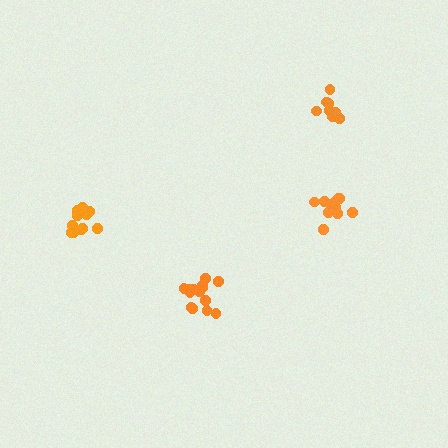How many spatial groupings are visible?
There are 4 spatial groupings.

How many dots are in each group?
Group 1: 15 dots, Group 2: 13 dots, Group 3: 9 dots, Group 4: 11 dots (48 total).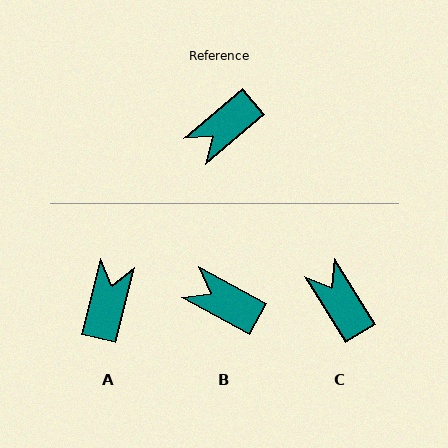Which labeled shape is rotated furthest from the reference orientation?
A, about 144 degrees away.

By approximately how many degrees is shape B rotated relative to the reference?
Approximately 68 degrees clockwise.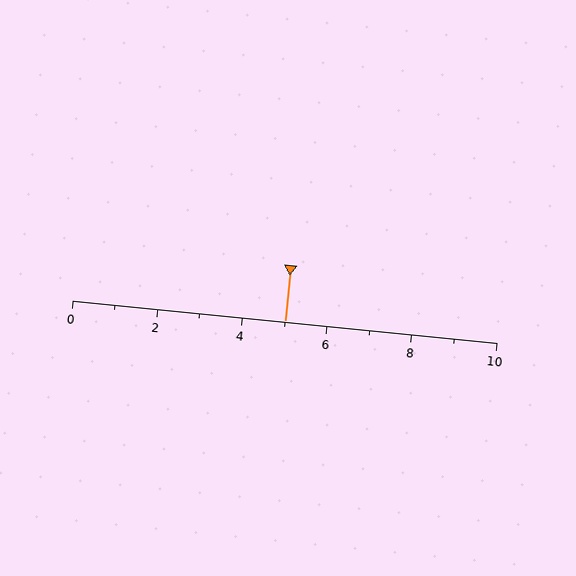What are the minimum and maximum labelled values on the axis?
The axis runs from 0 to 10.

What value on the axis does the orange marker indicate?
The marker indicates approximately 5.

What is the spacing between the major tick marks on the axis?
The major ticks are spaced 2 apart.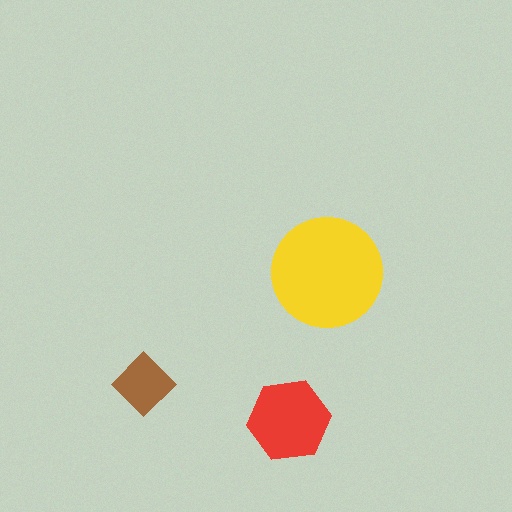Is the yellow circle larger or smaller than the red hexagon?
Larger.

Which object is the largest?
The yellow circle.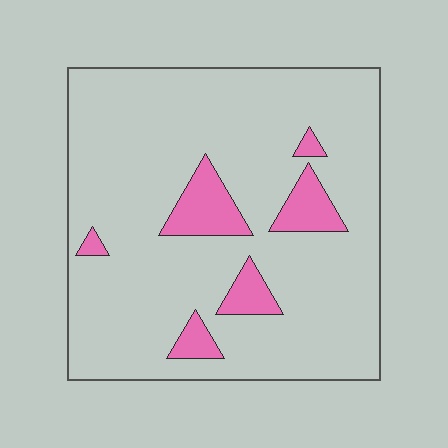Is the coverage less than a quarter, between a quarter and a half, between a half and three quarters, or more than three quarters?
Less than a quarter.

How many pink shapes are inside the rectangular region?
6.